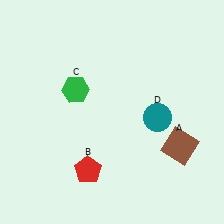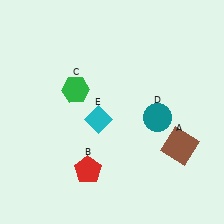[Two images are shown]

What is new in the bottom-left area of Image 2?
A cyan diamond (E) was added in the bottom-left area of Image 2.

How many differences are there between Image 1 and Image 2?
There is 1 difference between the two images.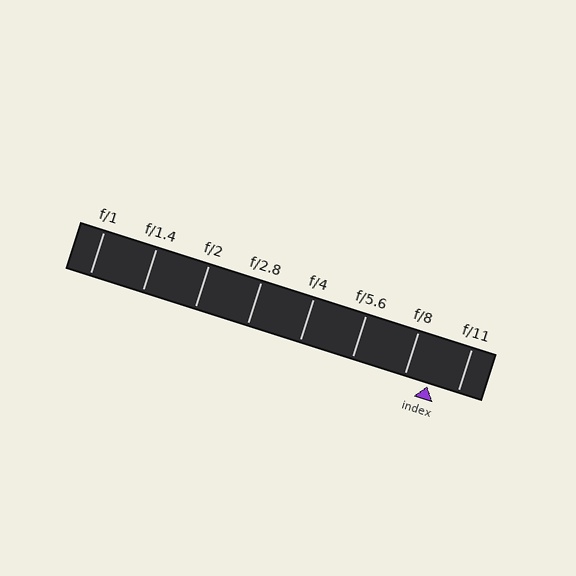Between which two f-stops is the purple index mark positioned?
The index mark is between f/8 and f/11.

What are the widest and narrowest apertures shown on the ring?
The widest aperture shown is f/1 and the narrowest is f/11.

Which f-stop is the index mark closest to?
The index mark is closest to f/8.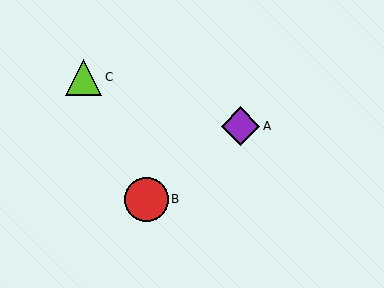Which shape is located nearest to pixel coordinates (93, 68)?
The lime triangle (labeled C) at (83, 77) is nearest to that location.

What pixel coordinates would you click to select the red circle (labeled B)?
Click at (146, 199) to select the red circle B.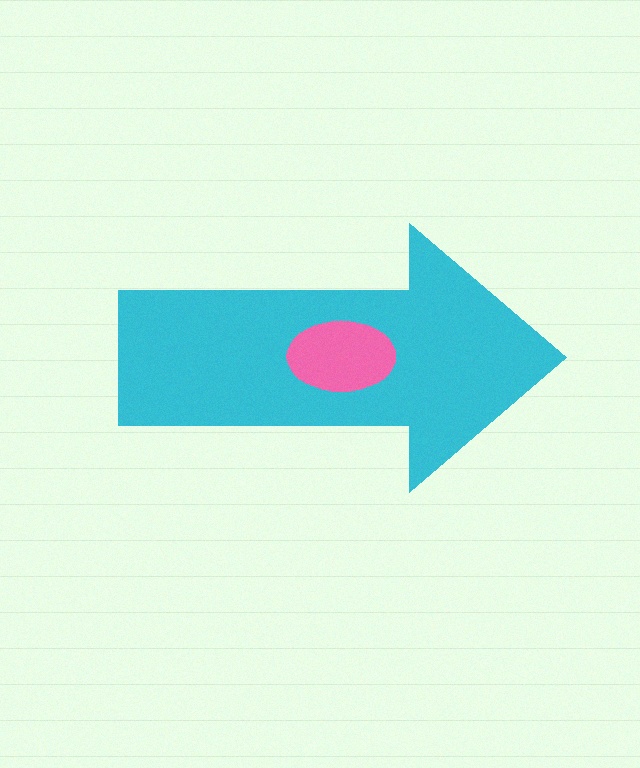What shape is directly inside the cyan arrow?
The pink ellipse.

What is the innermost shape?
The pink ellipse.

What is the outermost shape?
The cyan arrow.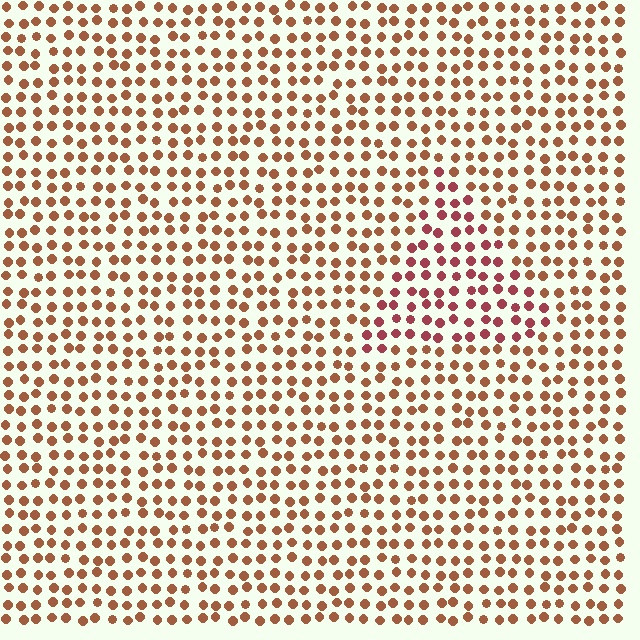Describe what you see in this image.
The image is filled with small brown elements in a uniform arrangement. A triangle-shaped region is visible where the elements are tinted to a slightly different hue, forming a subtle color boundary.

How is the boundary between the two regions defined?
The boundary is defined purely by a slight shift in hue (about 29 degrees). Spacing, size, and orientation are identical on both sides.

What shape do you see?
I see a triangle.